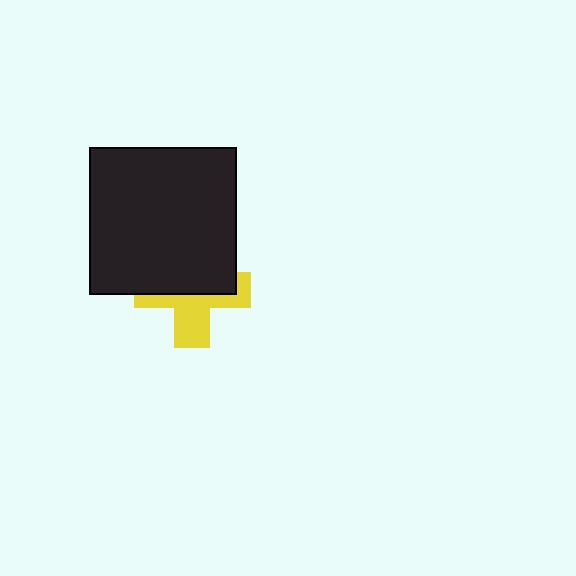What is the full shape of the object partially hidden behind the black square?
The partially hidden object is a yellow cross.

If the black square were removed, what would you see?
You would see the complete yellow cross.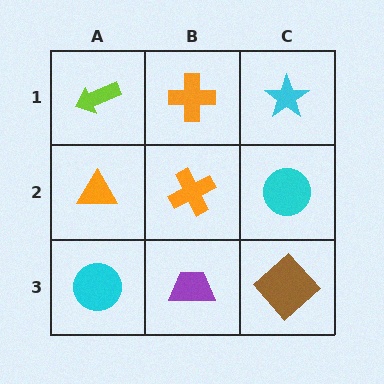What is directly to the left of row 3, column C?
A purple trapezoid.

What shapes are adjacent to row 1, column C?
A cyan circle (row 2, column C), an orange cross (row 1, column B).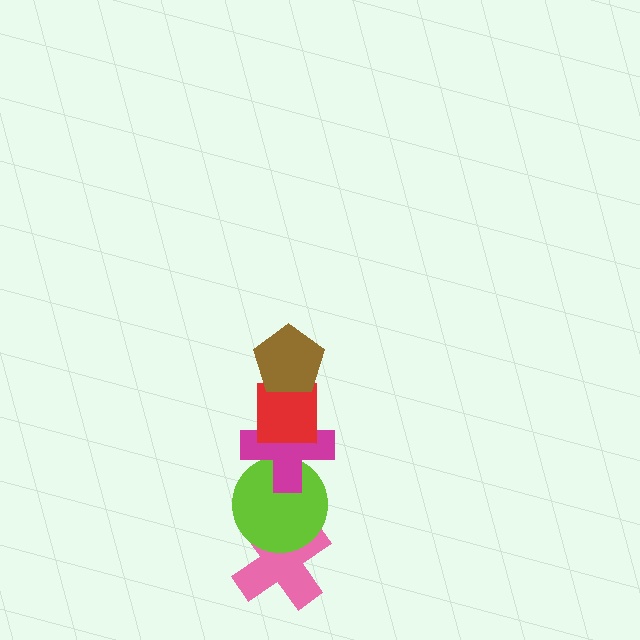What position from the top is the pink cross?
The pink cross is 5th from the top.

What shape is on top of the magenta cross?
The red square is on top of the magenta cross.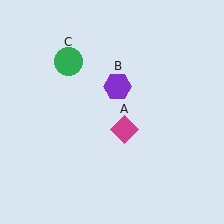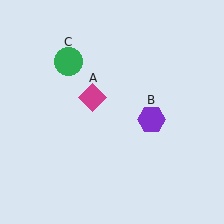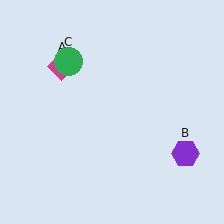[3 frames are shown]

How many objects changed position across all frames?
2 objects changed position: magenta diamond (object A), purple hexagon (object B).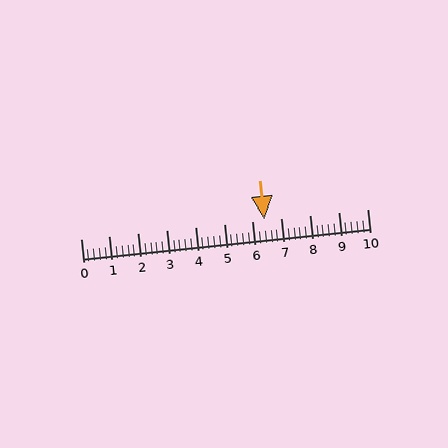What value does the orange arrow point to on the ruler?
The orange arrow points to approximately 6.4.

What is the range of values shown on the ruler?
The ruler shows values from 0 to 10.